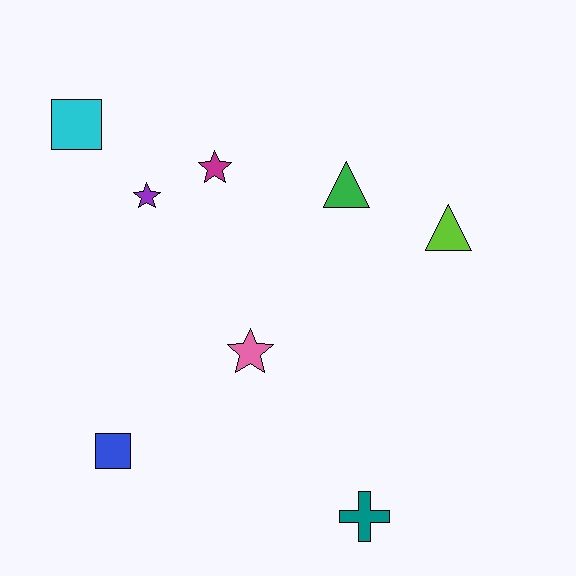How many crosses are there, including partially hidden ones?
There is 1 cross.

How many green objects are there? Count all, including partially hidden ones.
There is 1 green object.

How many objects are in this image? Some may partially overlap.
There are 8 objects.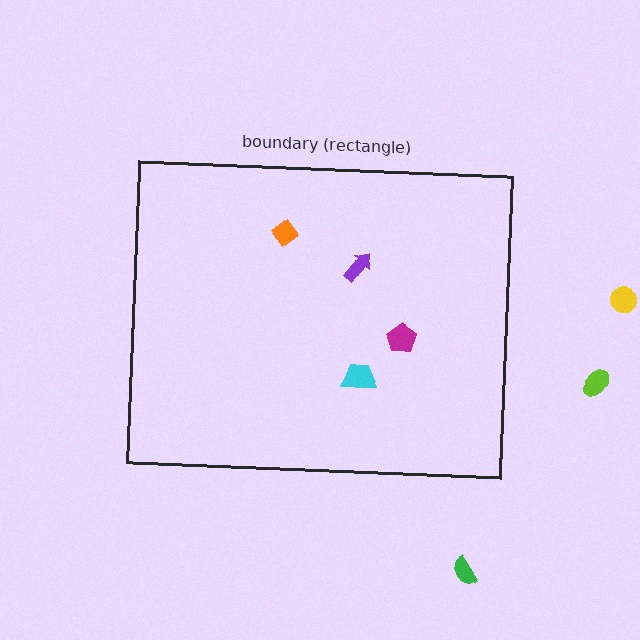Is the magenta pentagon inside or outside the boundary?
Inside.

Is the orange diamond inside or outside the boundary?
Inside.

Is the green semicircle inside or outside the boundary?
Outside.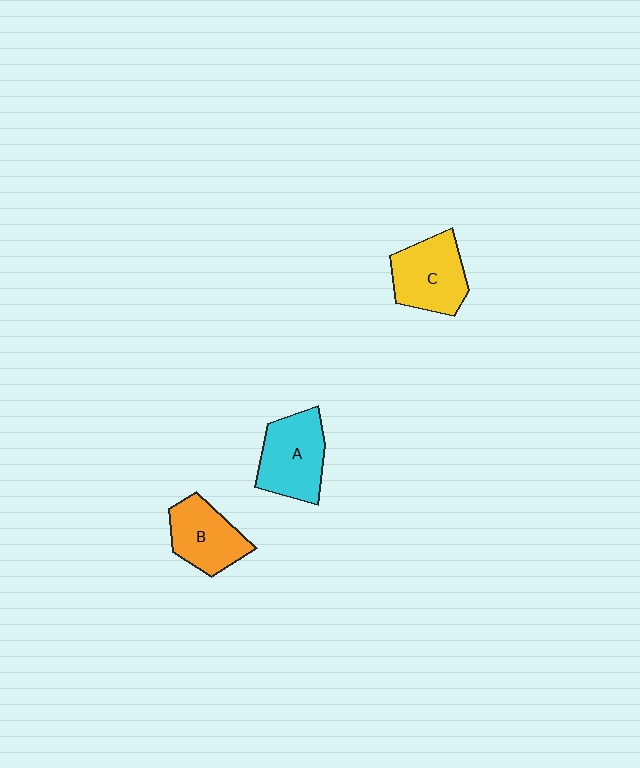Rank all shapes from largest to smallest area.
From largest to smallest: A (cyan), C (yellow), B (orange).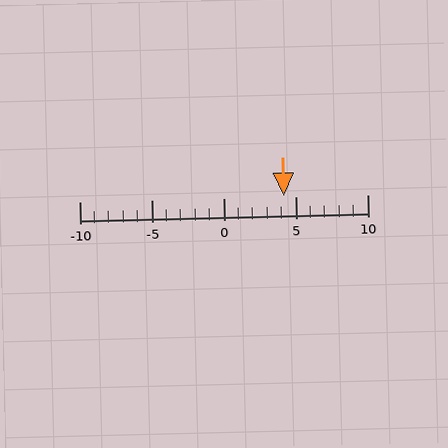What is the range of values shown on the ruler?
The ruler shows values from -10 to 10.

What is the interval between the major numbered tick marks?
The major tick marks are spaced 5 units apart.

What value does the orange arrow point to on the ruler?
The orange arrow points to approximately 4.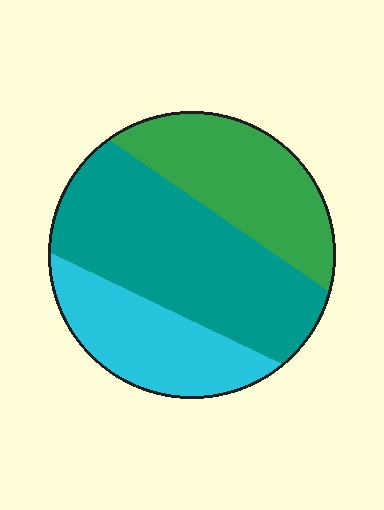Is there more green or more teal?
Teal.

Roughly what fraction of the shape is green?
Green covers about 30% of the shape.